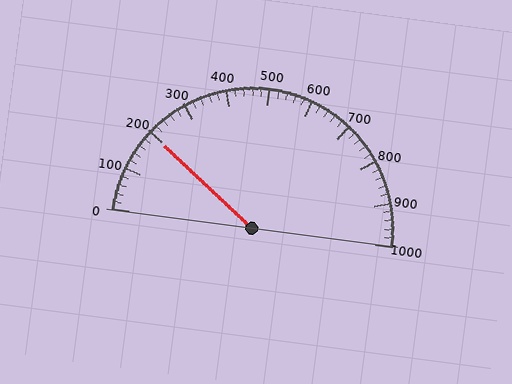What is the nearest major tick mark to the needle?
The nearest major tick mark is 200.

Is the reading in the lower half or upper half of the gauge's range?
The reading is in the lower half of the range (0 to 1000).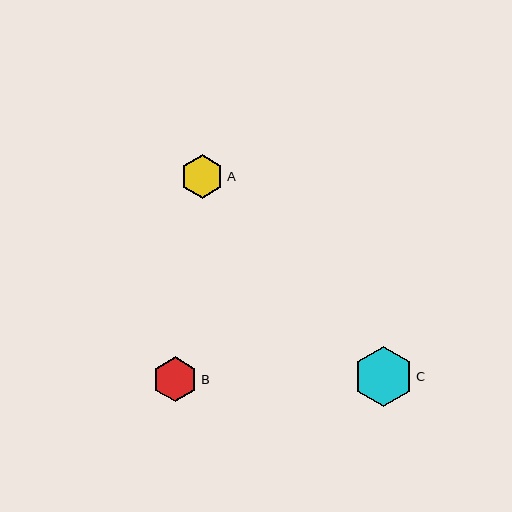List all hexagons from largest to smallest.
From largest to smallest: C, B, A.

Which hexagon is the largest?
Hexagon C is the largest with a size of approximately 60 pixels.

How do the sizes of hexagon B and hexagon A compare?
Hexagon B and hexagon A are approximately the same size.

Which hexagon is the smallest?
Hexagon A is the smallest with a size of approximately 44 pixels.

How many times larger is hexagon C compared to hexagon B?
Hexagon C is approximately 1.3 times the size of hexagon B.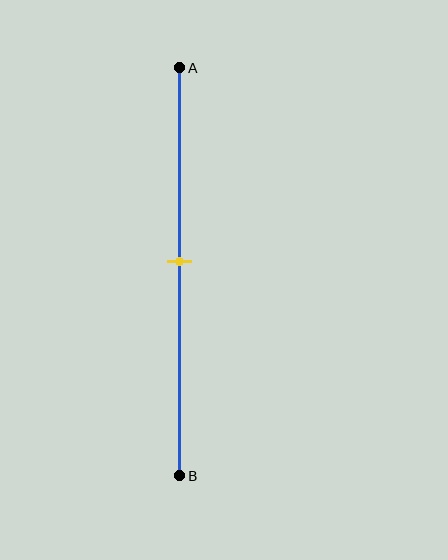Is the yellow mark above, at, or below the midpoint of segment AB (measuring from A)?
The yellow mark is approximately at the midpoint of segment AB.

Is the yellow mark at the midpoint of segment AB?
Yes, the mark is approximately at the midpoint.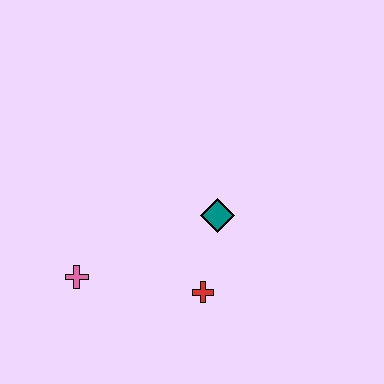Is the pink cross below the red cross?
No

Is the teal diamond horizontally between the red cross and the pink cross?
No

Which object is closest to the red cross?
The teal diamond is closest to the red cross.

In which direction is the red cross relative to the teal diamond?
The red cross is below the teal diamond.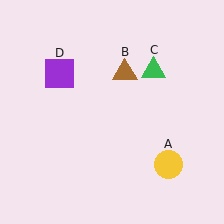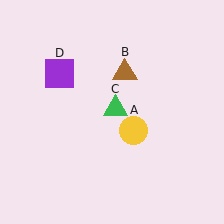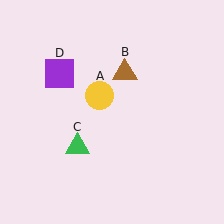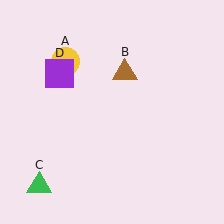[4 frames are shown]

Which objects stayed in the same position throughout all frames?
Brown triangle (object B) and purple square (object D) remained stationary.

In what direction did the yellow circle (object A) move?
The yellow circle (object A) moved up and to the left.